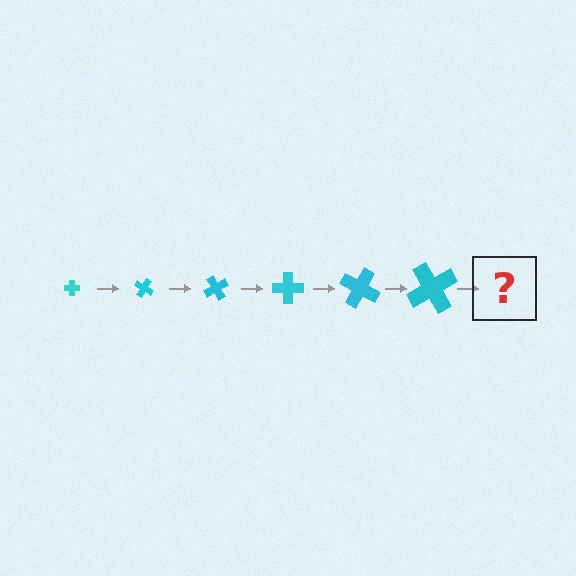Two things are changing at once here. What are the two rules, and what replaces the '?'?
The two rules are that the cross grows larger each step and it rotates 30 degrees each step. The '?' should be a cross, larger than the previous one and rotated 180 degrees from the start.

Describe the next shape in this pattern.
It should be a cross, larger than the previous one and rotated 180 degrees from the start.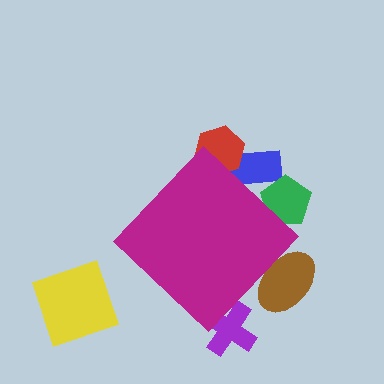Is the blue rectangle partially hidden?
Yes, the blue rectangle is partially hidden behind the magenta diamond.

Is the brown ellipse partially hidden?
Yes, the brown ellipse is partially hidden behind the magenta diamond.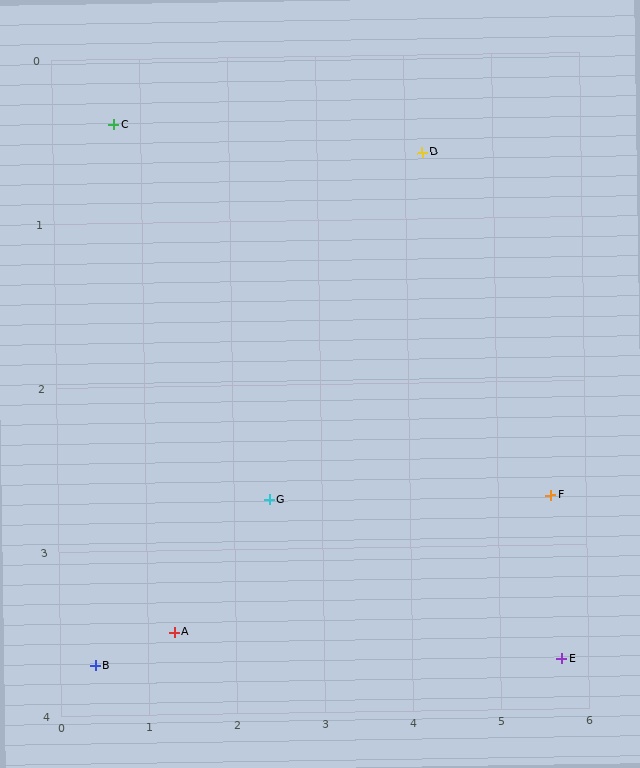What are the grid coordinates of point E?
Point E is at approximately (5.7, 3.7).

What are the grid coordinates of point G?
Point G is at approximately (2.4, 2.7).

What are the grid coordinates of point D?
Point D is at approximately (4.2, 0.6).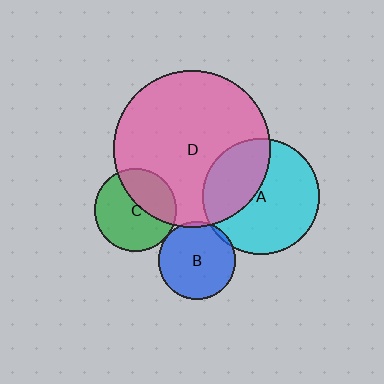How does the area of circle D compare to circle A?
Approximately 1.8 times.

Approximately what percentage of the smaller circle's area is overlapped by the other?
Approximately 35%.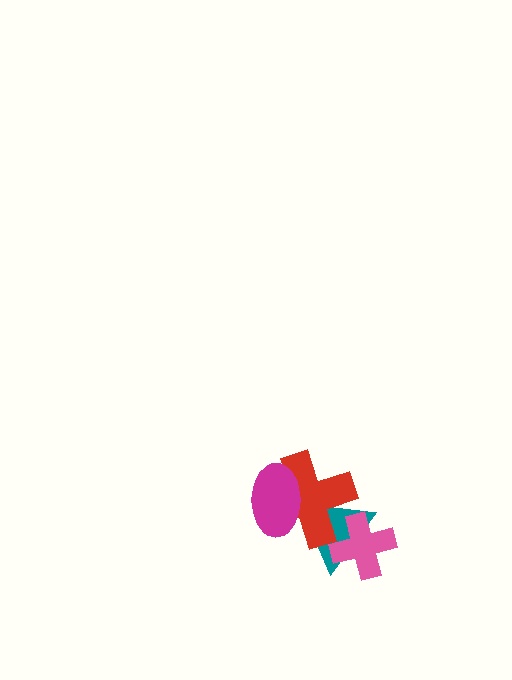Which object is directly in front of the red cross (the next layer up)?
The pink cross is directly in front of the red cross.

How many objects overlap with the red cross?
3 objects overlap with the red cross.